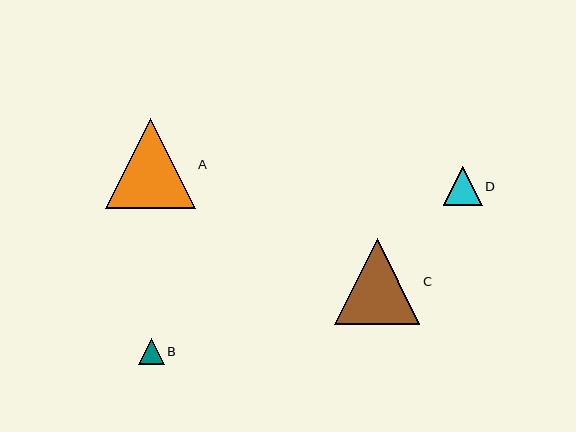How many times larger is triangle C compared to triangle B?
Triangle C is approximately 3.3 times the size of triangle B.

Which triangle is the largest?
Triangle A is the largest with a size of approximately 90 pixels.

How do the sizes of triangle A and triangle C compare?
Triangle A and triangle C are approximately the same size.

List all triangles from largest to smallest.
From largest to smallest: A, C, D, B.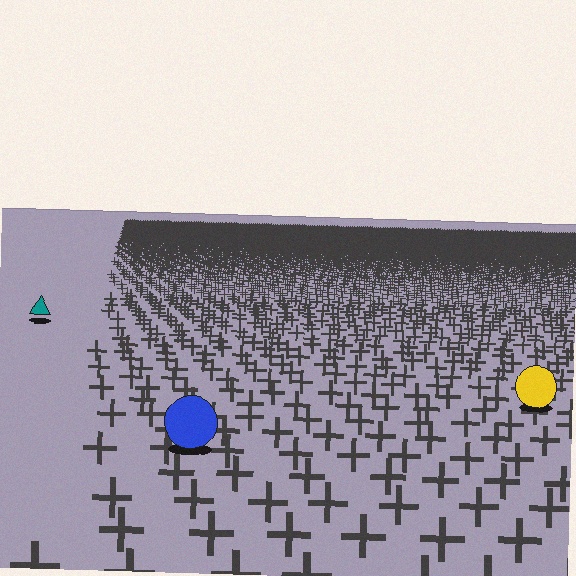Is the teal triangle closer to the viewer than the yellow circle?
No. The yellow circle is closer — you can tell from the texture gradient: the ground texture is coarser near it.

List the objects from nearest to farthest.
From nearest to farthest: the blue circle, the yellow circle, the teal triangle.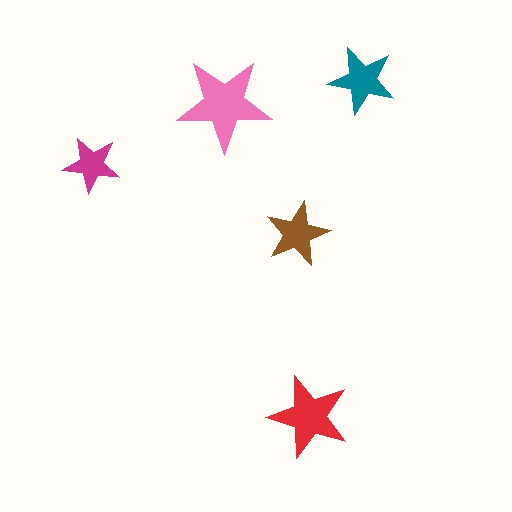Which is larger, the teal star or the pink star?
The pink one.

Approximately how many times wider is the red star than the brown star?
About 1.5 times wider.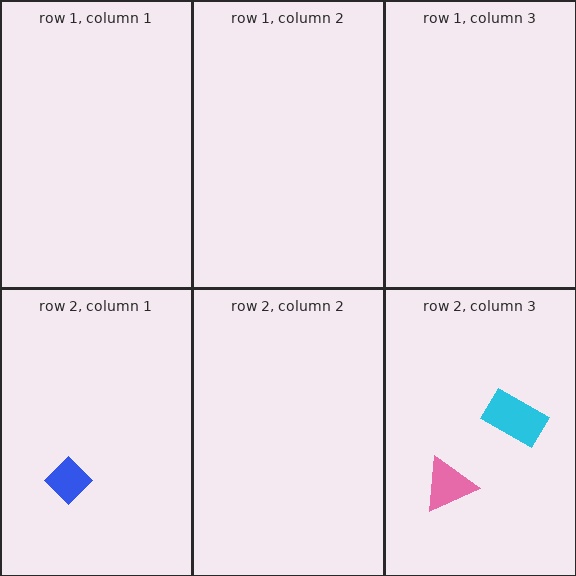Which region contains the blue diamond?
The row 2, column 1 region.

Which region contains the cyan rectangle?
The row 2, column 3 region.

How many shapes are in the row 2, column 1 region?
1.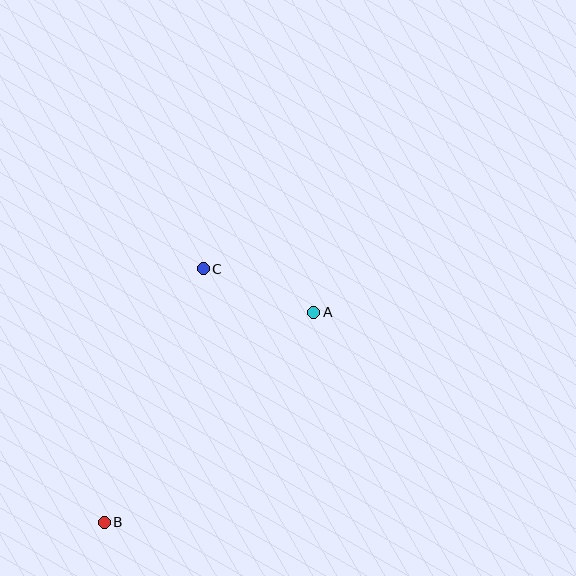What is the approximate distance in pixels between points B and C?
The distance between B and C is approximately 272 pixels.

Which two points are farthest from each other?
Points A and B are farthest from each other.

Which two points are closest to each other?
Points A and C are closest to each other.